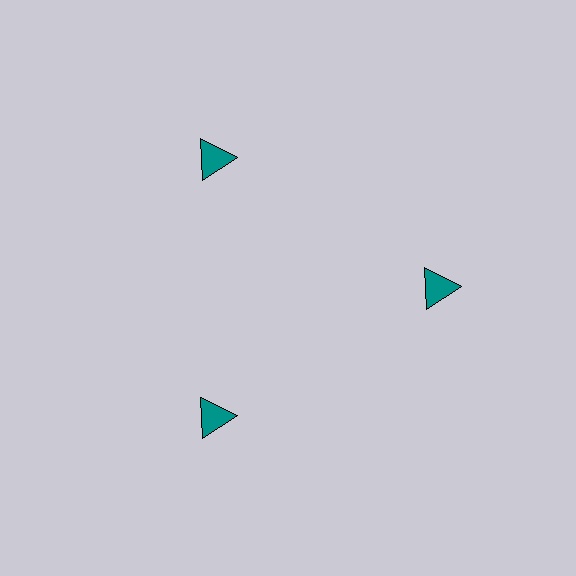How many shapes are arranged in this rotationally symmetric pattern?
There are 3 shapes, arranged in 3 groups of 1.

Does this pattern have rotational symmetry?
Yes, this pattern has 3-fold rotational symmetry. It looks the same after rotating 120 degrees around the center.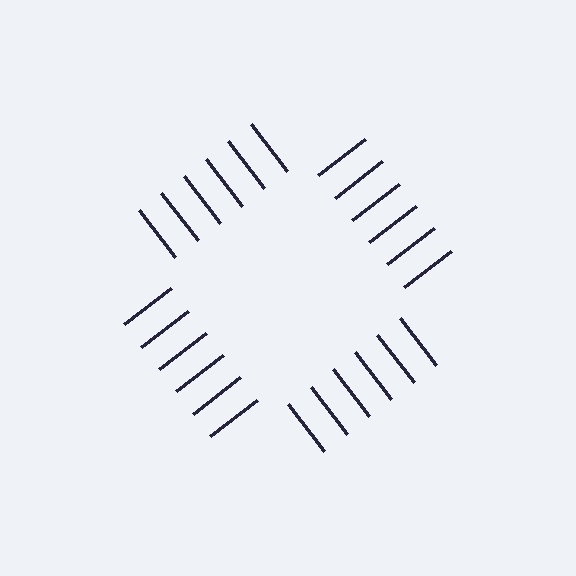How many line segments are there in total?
24 — 6 along each of the 4 edges.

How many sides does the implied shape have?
4 sides — the line-ends trace a square.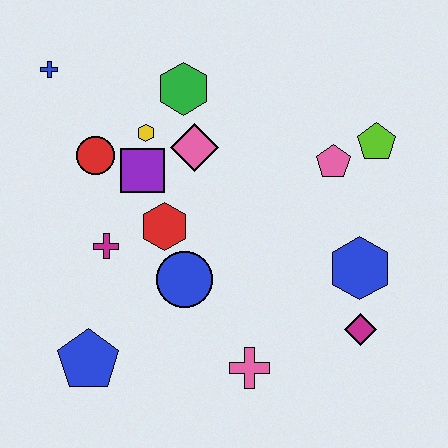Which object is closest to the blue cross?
The red circle is closest to the blue cross.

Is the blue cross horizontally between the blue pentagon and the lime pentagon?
No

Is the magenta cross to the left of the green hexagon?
Yes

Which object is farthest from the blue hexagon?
The blue cross is farthest from the blue hexagon.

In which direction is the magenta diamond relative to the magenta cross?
The magenta diamond is to the right of the magenta cross.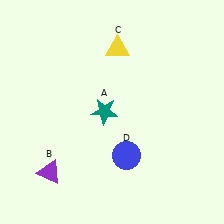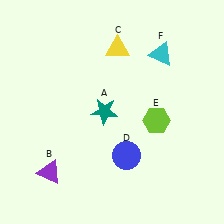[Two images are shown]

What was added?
A lime hexagon (E), a cyan triangle (F) were added in Image 2.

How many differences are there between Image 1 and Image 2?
There are 2 differences between the two images.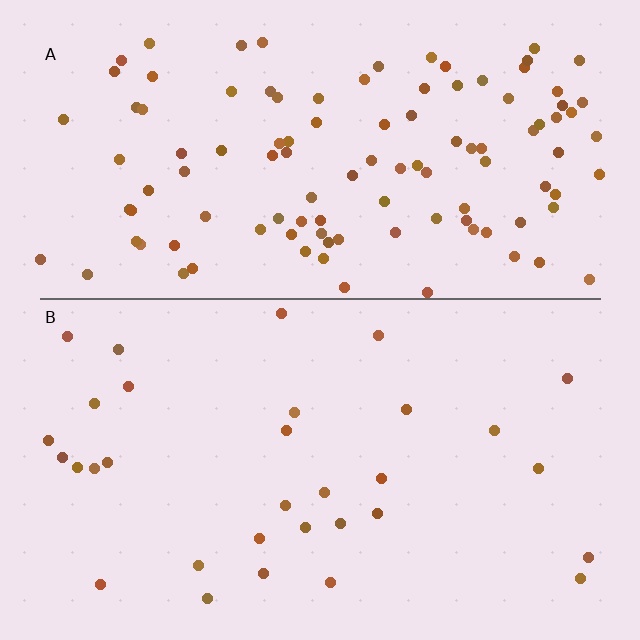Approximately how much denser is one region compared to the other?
Approximately 3.5× — region A over region B.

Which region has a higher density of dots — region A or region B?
A (the top).